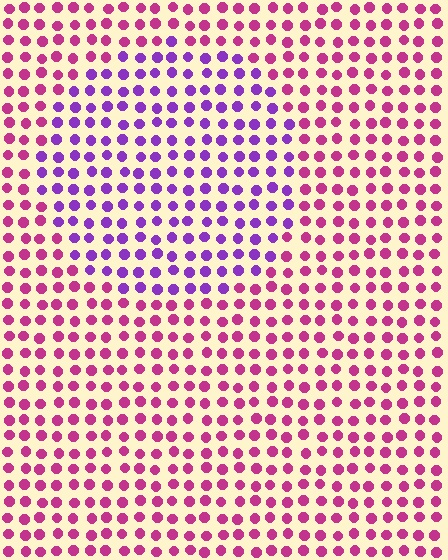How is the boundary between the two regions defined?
The boundary is defined purely by a slight shift in hue (about 46 degrees). Spacing, size, and orientation are identical on both sides.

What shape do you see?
I see a circle.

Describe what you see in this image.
The image is filled with small magenta elements in a uniform arrangement. A circle-shaped region is visible where the elements are tinted to a slightly different hue, forming a subtle color boundary.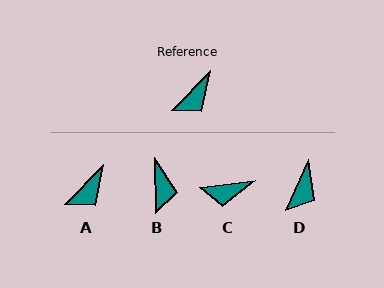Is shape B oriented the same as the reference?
No, it is off by about 45 degrees.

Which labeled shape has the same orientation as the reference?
A.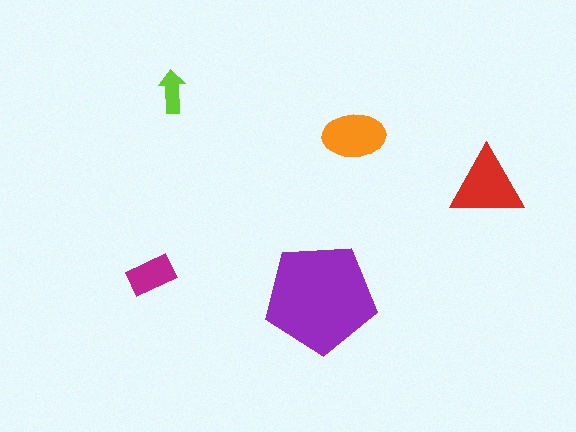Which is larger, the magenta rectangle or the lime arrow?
The magenta rectangle.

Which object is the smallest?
The lime arrow.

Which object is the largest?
The purple pentagon.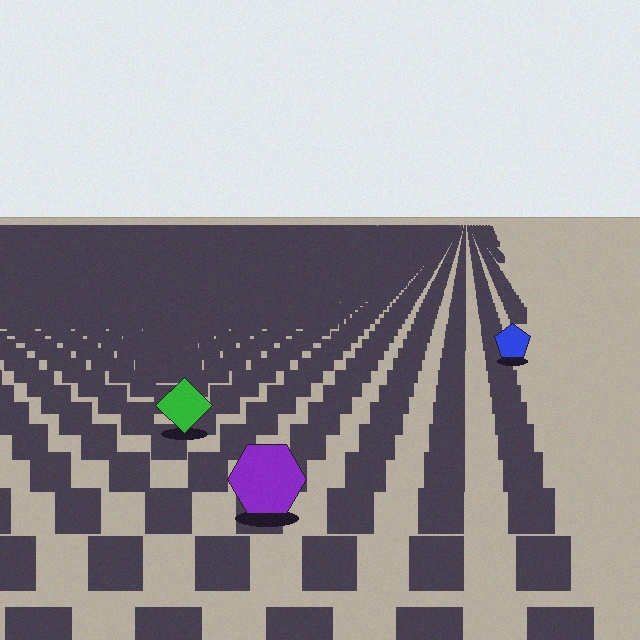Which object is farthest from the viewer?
The blue pentagon is farthest from the viewer. It appears smaller and the ground texture around it is denser.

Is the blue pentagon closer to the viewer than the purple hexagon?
No. The purple hexagon is closer — you can tell from the texture gradient: the ground texture is coarser near it.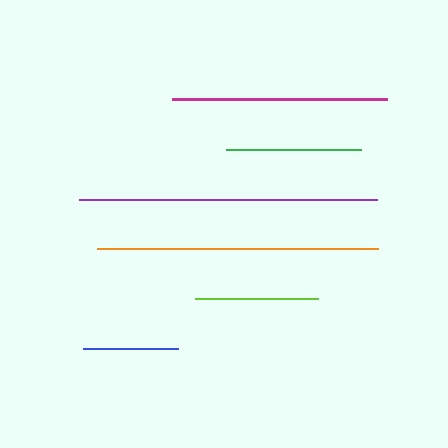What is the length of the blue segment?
The blue segment is approximately 95 pixels long.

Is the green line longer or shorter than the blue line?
The green line is longer than the blue line.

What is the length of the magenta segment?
The magenta segment is approximately 215 pixels long.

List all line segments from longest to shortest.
From longest to shortest: purple, orange, magenta, green, lime, blue.